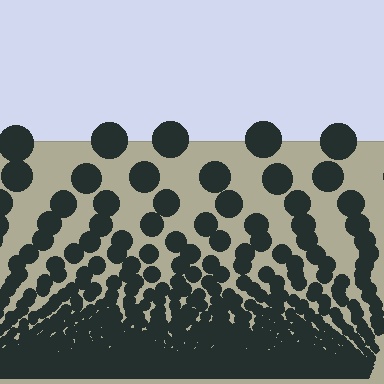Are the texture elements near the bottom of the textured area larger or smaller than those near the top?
Smaller. The gradient is inverted — elements near the bottom are smaller and denser.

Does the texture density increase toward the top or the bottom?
Density increases toward the bottom.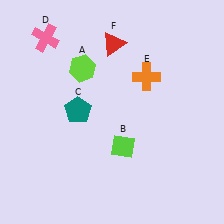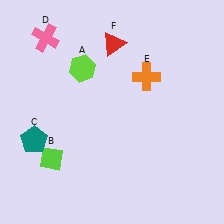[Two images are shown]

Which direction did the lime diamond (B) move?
The lime diamond (B) moved left.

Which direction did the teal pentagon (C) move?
The teal pentagon (C) moved left.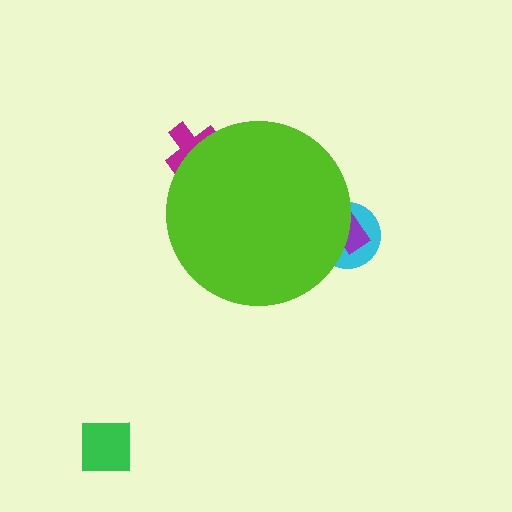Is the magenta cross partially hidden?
Yes, the magenta cross is partially hidden behind the lime circle.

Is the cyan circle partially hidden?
Yes, the cyan circle is partially hidden behind the lime circle.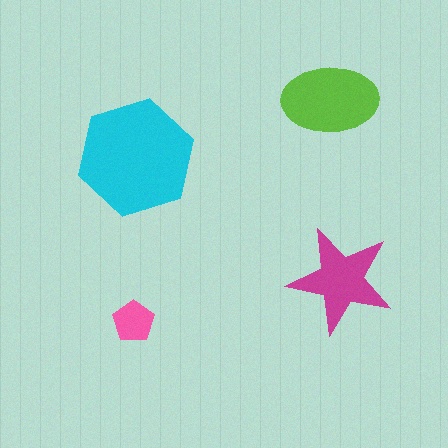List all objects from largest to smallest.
The cyan hexagon, the lime ellipse, the magenta star, the pink pentagon.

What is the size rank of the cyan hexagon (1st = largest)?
1st.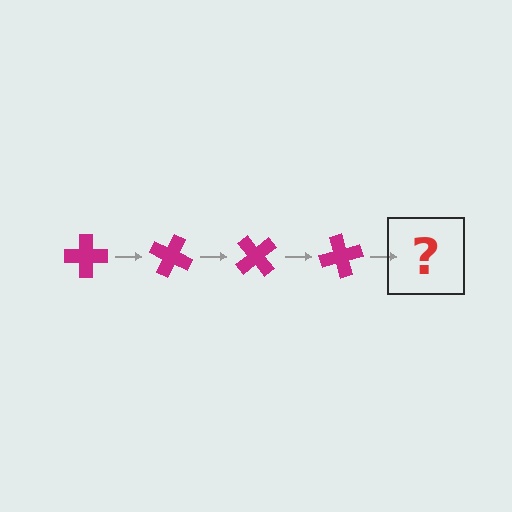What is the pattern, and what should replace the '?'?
The pattern is that the cross rotates 25 degrees each step. The '?' should be a magenta cross rotated 100 degrees.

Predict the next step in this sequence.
The next step is a magenta cross rotated 100 degrees.